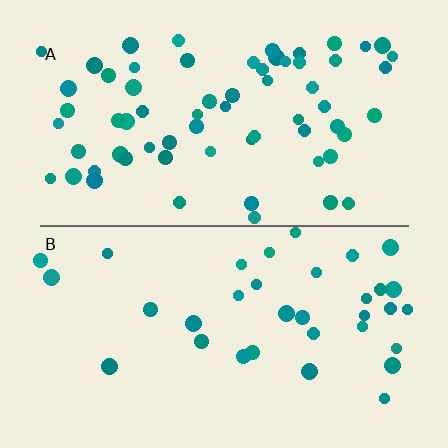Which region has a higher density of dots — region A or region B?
A (the top).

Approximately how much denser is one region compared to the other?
Approximately 1.9× — region A over region B.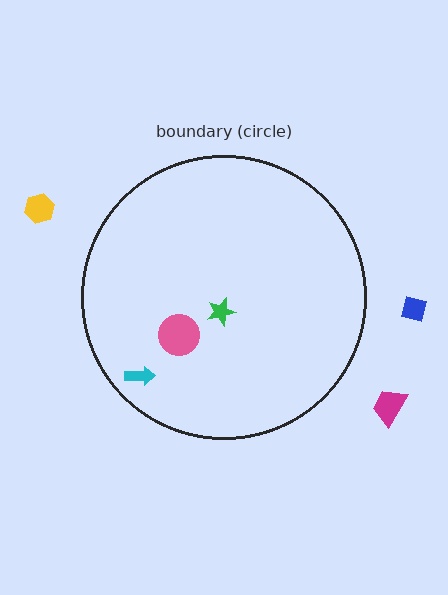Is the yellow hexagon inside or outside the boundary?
Outside.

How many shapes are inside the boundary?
3 inside, 3 outside.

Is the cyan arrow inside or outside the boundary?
Inside.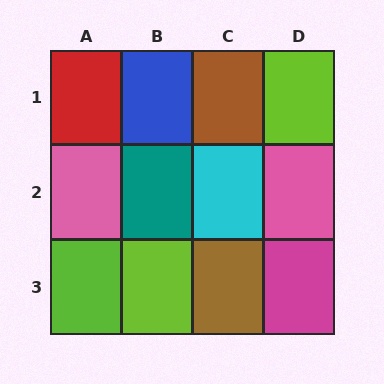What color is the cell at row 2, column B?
Teal.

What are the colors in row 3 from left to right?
Lime, lime, brown, magenta.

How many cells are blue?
1 cell is blue.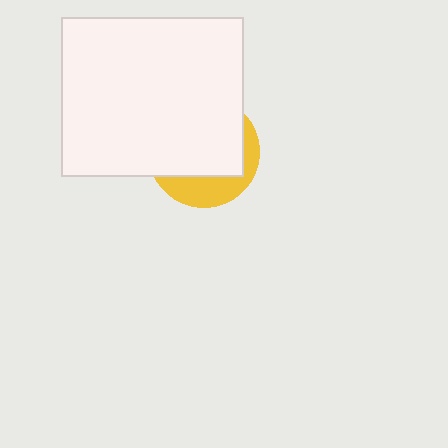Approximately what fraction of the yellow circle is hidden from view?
Roughly 70% of the yellow circle is hidden behind the white rectangle.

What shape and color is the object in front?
The object in front is a white rectangle.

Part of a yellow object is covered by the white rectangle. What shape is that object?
It is a circle.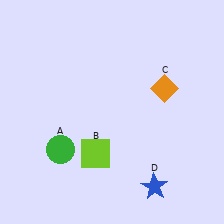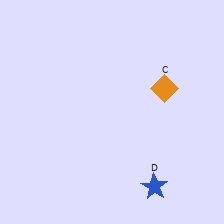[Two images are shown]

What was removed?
The lime square (B), the green circle (A) were removed in Image 2.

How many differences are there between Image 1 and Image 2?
There are 2 differences between the two images.